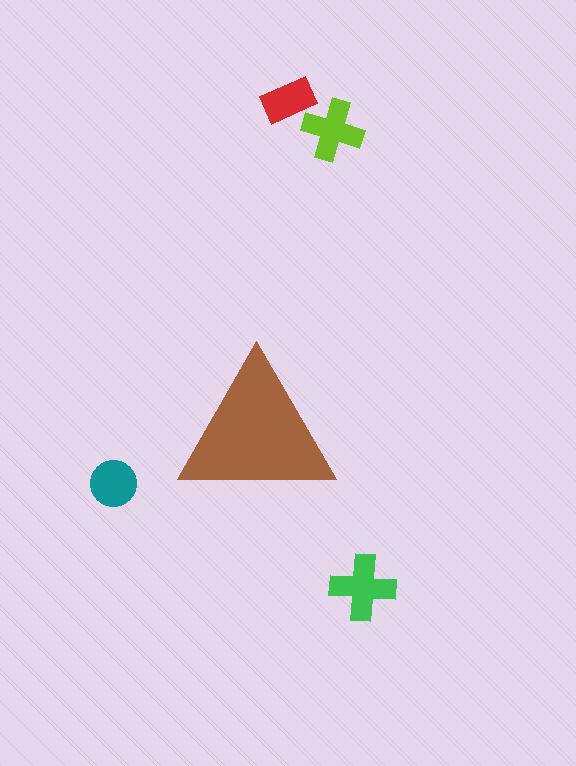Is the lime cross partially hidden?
No, the lime cross is fully visible.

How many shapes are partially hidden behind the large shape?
0 shapes are partially hidden.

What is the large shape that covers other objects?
A brown triangle.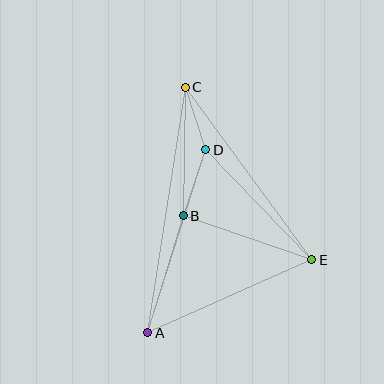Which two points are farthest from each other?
Points A and C are farthest from each other.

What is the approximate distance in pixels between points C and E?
The distance between C and E is approximately 214 pixels.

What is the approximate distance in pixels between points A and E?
The distance between A and E is approximately 180 pixels.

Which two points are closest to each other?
Points C and D are closest to each other.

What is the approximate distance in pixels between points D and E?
The distance between D and E is approximately 153 pixels.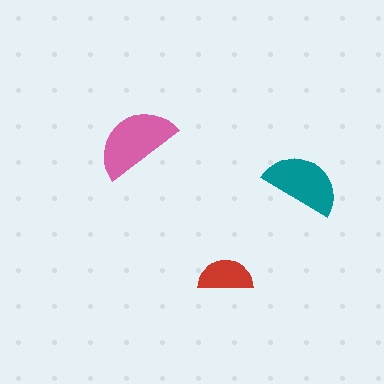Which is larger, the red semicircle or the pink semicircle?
The pink one.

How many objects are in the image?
There are 3 objects in the image.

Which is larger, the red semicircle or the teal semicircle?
The teal one.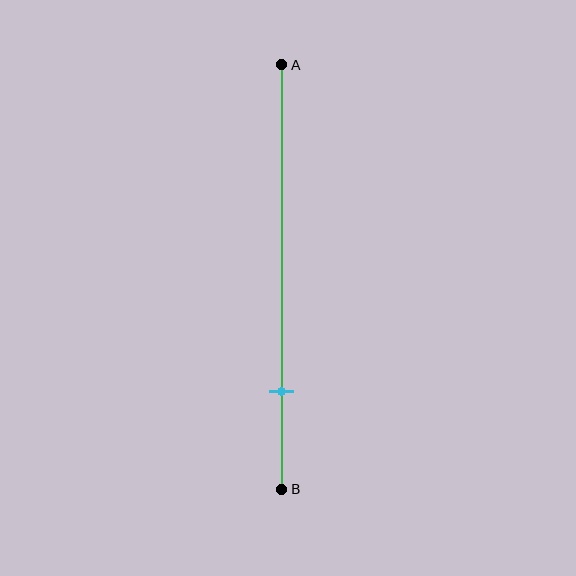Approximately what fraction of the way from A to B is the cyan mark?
The cyan mark is approximately 75% of the way from A to B.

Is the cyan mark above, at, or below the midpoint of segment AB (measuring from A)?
The cyan mark is below the midpoint of segment AB.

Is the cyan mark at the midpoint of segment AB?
No, the mark is at about 75% from A, not at the 50% midpoint.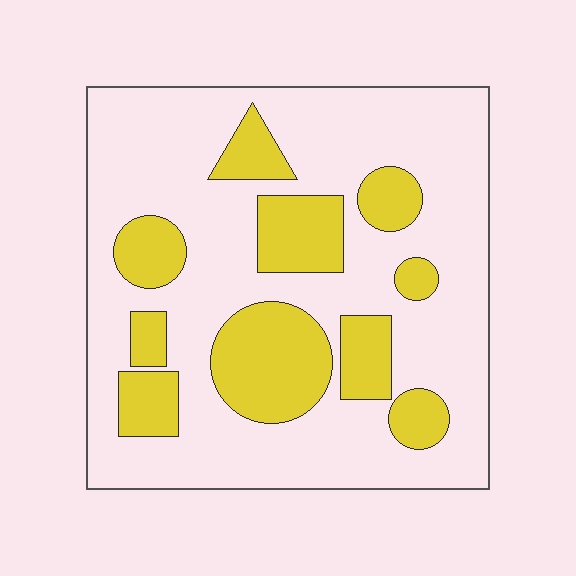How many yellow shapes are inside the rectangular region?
10.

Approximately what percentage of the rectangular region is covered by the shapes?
Approximately 30%.